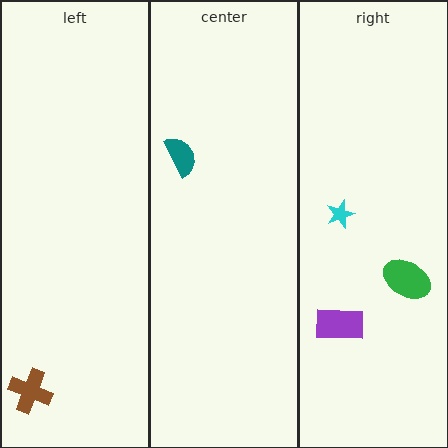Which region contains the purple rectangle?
The right region.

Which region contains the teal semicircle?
The center region.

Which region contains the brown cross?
The left region.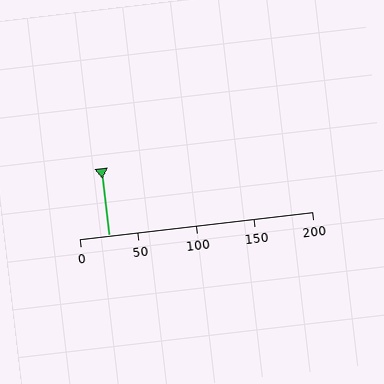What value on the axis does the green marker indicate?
The marker indicates approximately 25.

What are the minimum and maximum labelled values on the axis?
The axis runs from 0 to 200.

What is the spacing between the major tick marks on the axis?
The major ticks are spaced 50 apart.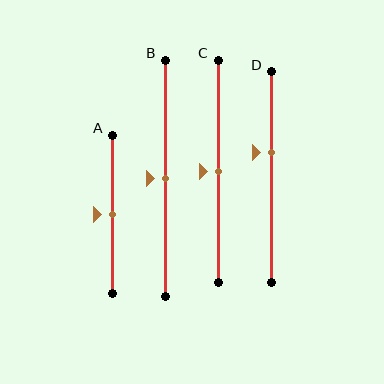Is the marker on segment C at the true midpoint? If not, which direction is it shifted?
Yes, the marker on segment C is at the true midpoint.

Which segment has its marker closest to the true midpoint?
Segment A has its marker closest to the true midpoint.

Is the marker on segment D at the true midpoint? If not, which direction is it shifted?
No, the marker on segment D is shifted upward by about 12% of the segment length.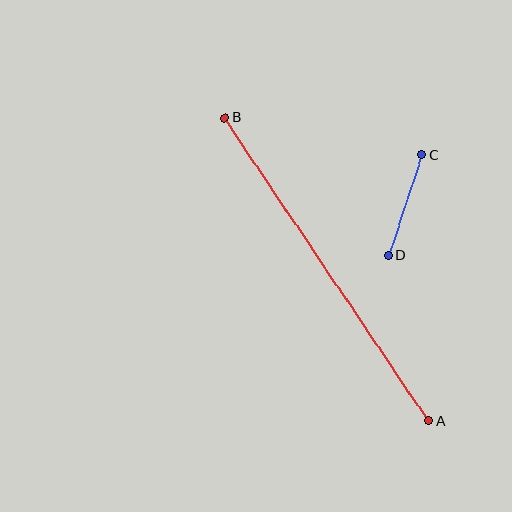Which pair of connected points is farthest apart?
Points A and B are farthest apart.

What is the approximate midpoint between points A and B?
The midpoint is at approximately (327, 269) pixels.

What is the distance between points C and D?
The distance is approximately 106 pixels.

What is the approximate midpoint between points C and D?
The midpoint is at approximately (405, 205) pixels.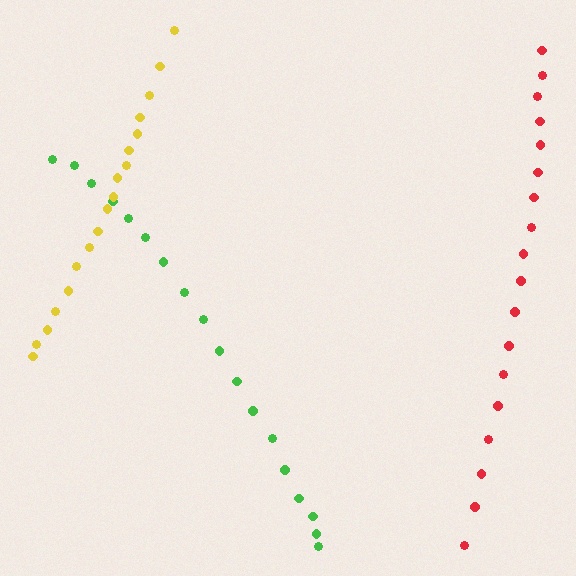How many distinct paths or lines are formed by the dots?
There are 3 distinct paths.